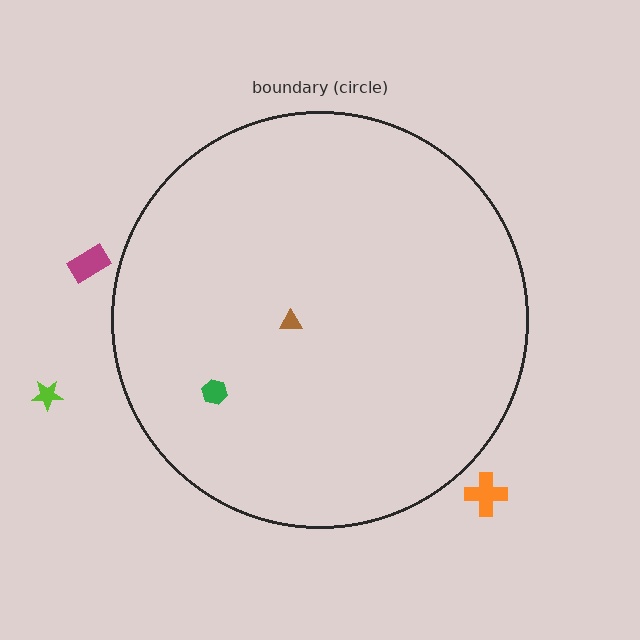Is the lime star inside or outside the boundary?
Outside.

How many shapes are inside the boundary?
2 inside, 3 outside.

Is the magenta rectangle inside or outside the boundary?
Outside.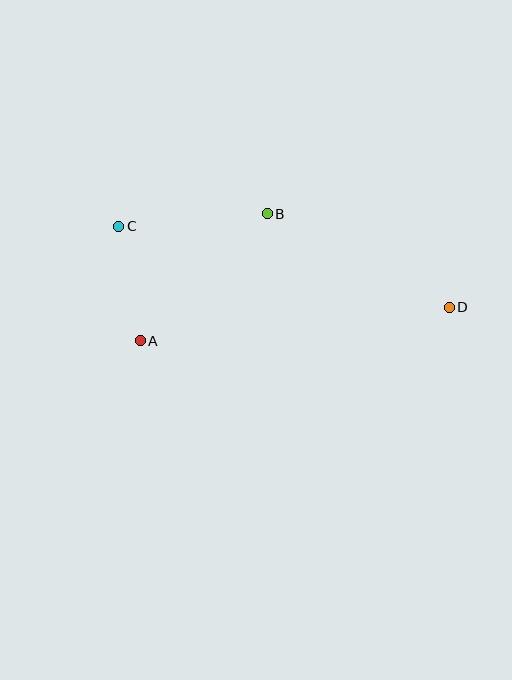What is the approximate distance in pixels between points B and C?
The distance between B and C is approximately 149 pixels.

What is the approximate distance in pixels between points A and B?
The distance between A and B is approximately 179 pixels.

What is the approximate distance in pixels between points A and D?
The distance between A and D is approximately 311 pixels.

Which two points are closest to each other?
Points A and C are closest to each other.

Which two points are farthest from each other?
Points C and D are farthest from each other.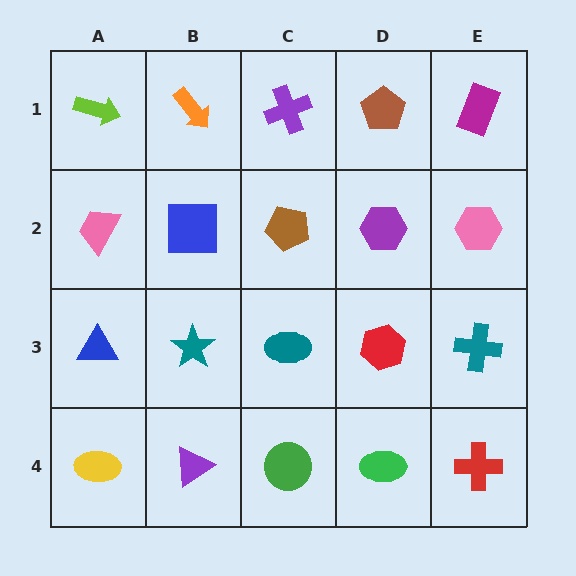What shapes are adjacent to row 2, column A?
A lime arrow (row 1, column A), a blue triangle (row 3, column A), a blue square (row 2, column B).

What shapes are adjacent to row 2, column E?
A magenta rectangle (row 1, column E), a teal cross (row 3, column E), a purple hexagon (row 2, column D).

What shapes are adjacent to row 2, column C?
A purple cross (row 1, column C), a teal ellipse (row 3, column C), a blue square (row 2, column B), a purple hexagon (row 2, column D).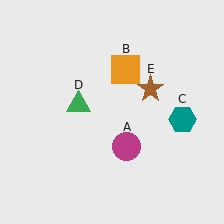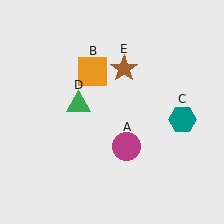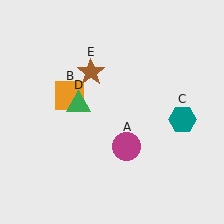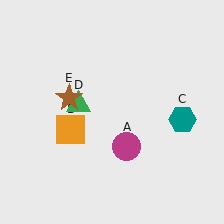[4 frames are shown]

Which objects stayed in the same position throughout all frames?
Magenta circle (object A) and teal hexagon (object C) and green triangle (object D) remained stationary.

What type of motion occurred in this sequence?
The orange square (object B), brown star (object E) rotated counterclockwise around the center of the scene.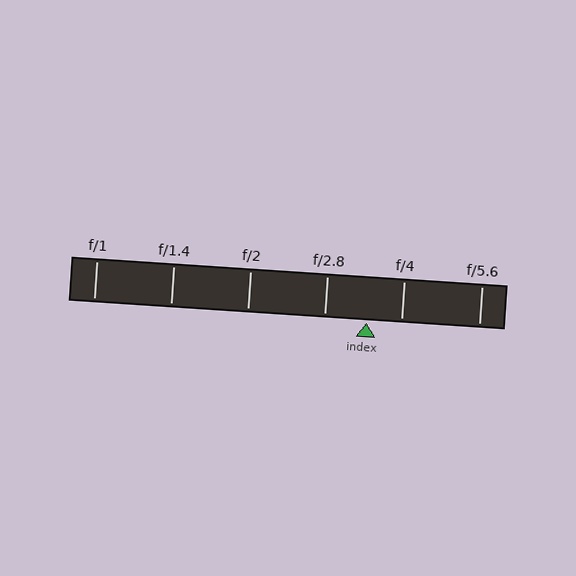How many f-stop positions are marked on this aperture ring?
There are 6 f-stop positions marked.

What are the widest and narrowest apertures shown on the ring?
The widest aperture shown is f/1 and the narrowest is f/5.6.